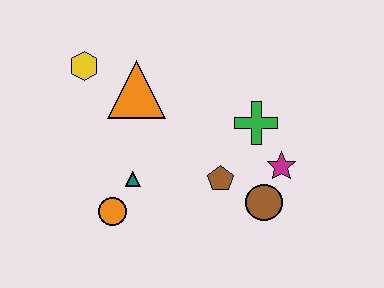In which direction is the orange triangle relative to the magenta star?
The orange triangle is to the left of the magenta star.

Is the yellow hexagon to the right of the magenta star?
No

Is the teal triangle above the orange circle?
Yes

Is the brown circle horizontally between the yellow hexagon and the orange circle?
No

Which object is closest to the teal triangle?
The orange circle is closest to the teal triangle.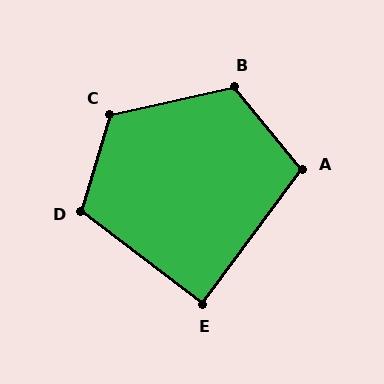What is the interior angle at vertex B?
Approximately 117 degrees (obtuse).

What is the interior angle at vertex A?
Approximately 104 degrees (obtuse).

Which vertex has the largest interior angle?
C, at approximately 119 degrees.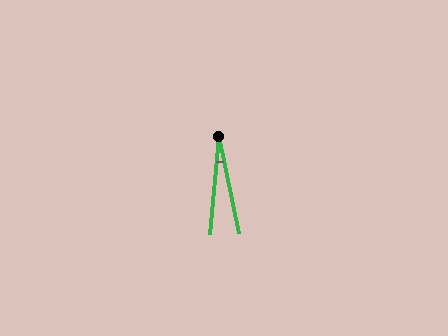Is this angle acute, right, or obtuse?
It is acute.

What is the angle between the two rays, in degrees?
Approximately 17 degrees.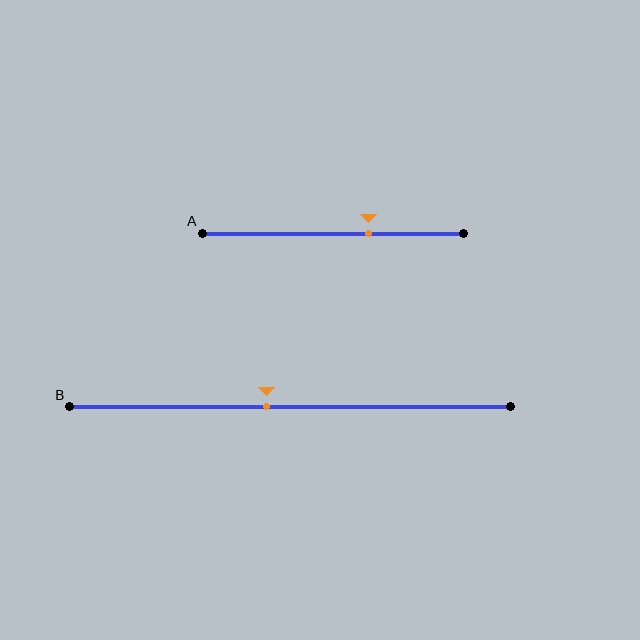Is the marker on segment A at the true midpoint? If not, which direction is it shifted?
No, the marker on segment A is shifted to the right by about 14% of the segment length.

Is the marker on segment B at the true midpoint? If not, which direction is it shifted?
No, the marker on segment B is shifted to the left by about 5% of the segment length.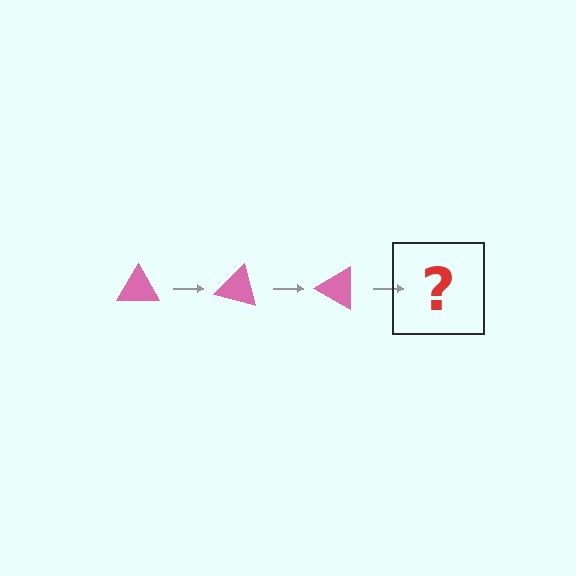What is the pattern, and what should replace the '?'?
The pattern is that the triangle rotates 15 degrees each step. The '?' should be a pink triangle rotated 45 degrees.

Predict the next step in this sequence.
The next step is a pink triangle rotated 45 degrees.